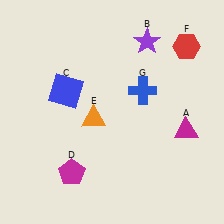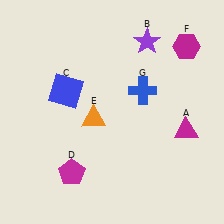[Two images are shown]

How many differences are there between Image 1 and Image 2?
There is 1 difference between the two images.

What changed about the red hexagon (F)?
In Image 1, F is red. In Image 2, it changed to magenta.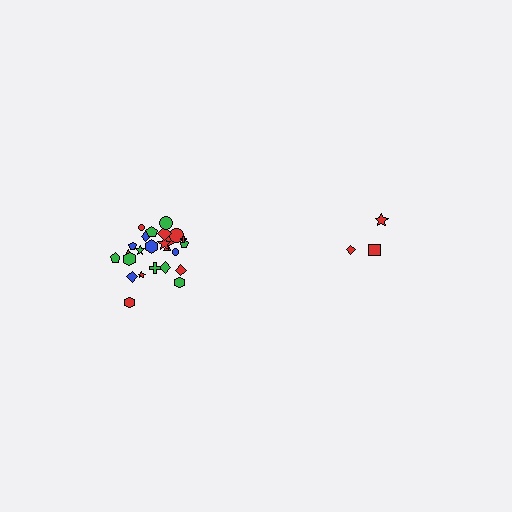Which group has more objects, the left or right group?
The left group.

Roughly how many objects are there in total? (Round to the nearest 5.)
Roughly 30 objects in total.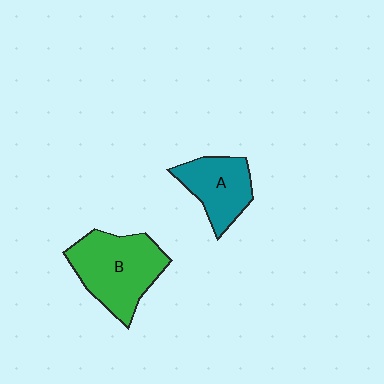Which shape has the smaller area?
Shape A (teal).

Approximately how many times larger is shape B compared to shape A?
Approximately 1.5 times.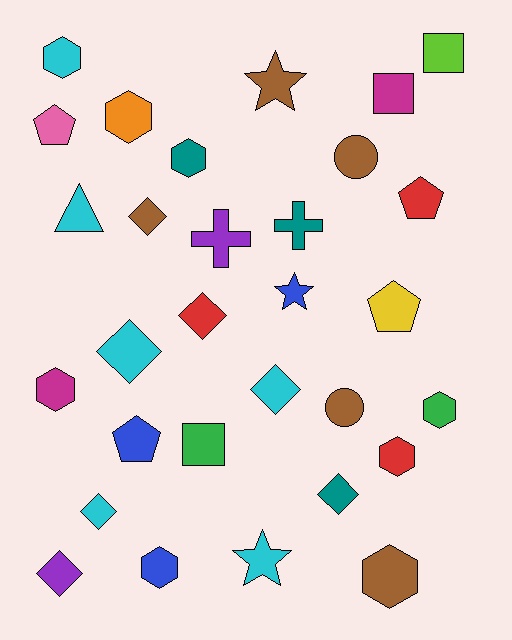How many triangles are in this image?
There is 1 triangle.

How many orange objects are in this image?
There is 1 orange object.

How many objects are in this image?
There are 30 objects.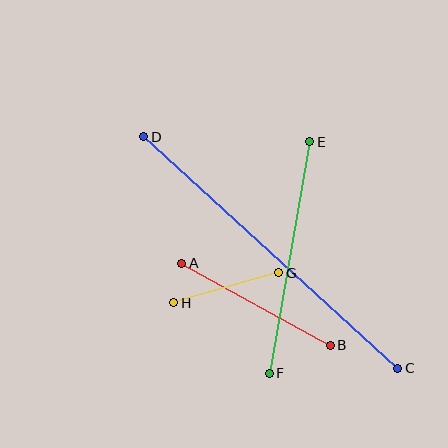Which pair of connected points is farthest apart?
Points C and D are farthest apart.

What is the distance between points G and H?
The distance is approximately 109 pixels.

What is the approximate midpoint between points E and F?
The midpoint is at approximately (290, 258) pixels.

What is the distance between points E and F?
The distance is approximately 235 pixels.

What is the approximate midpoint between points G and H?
The midpoint is at approximately (226, 288) pixels.